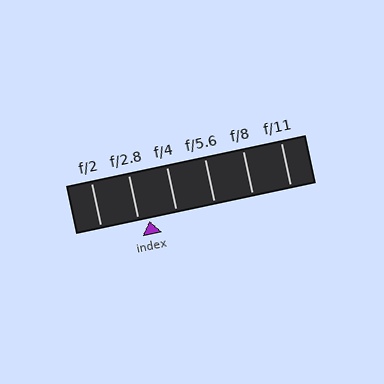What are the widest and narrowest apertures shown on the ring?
The widest aperture shown is f/2 and the narrowest is f/11.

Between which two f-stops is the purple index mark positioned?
The index mark is between f/2.8 and f/4.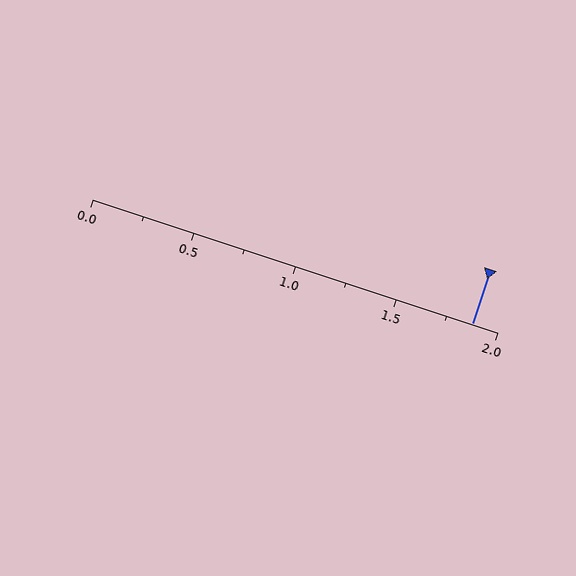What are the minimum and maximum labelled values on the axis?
The axis runs from 0.0 to 2.0.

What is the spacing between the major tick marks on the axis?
The major ticks are spaced 0.5 apart.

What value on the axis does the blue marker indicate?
The marker indicates approximately 1.88.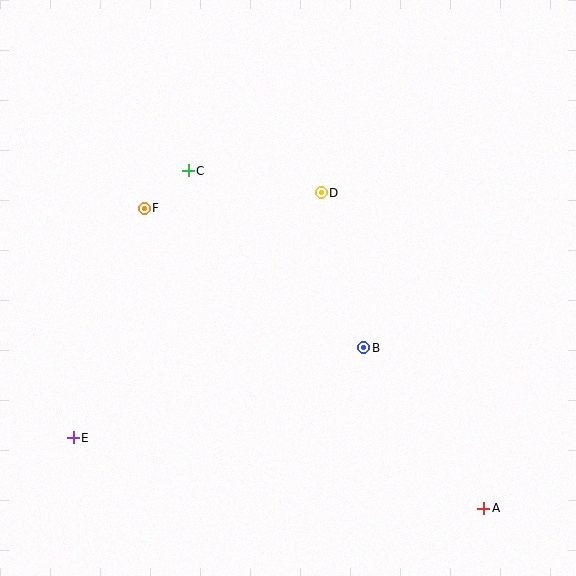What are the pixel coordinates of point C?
Point C is at (188, 171).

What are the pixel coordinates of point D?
Point D is at (321, 193).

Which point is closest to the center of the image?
Point B at (364, 348) is closest to the center.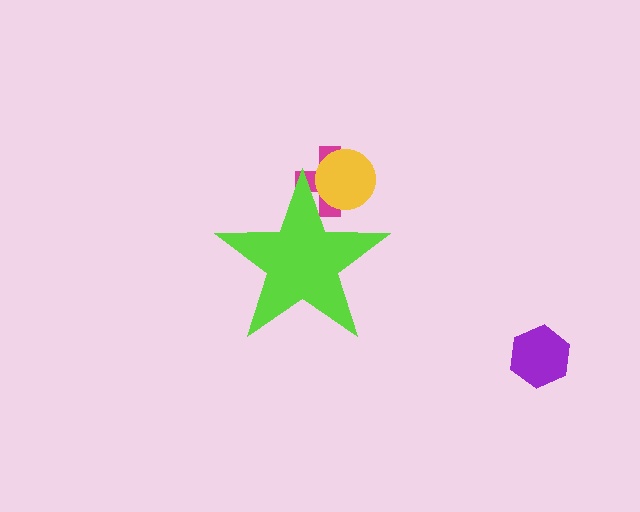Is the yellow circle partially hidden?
Yes, the yellow circle is partially hidden behind the lime star.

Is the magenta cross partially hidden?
Yes, the magenta cross is partially hidden behind the lime star.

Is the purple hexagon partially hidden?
No, the purple hexagon is fully visible.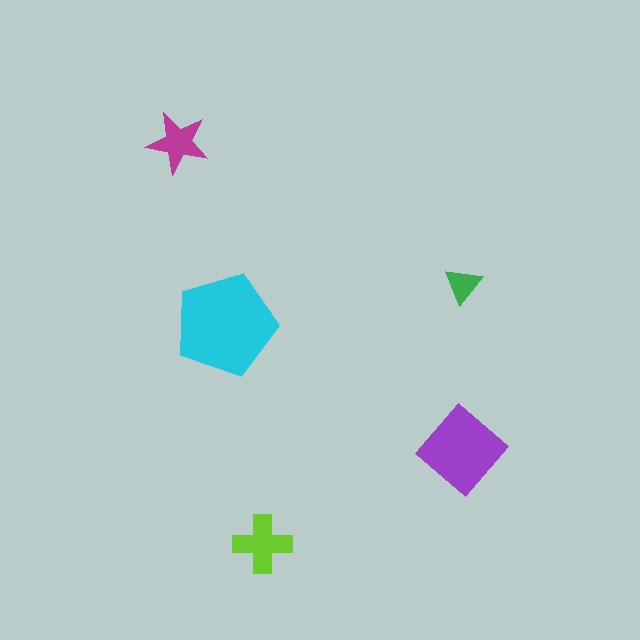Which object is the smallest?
The green triangle.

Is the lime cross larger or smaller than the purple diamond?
Smaller.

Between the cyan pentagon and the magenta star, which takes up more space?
The cyan pentagon.